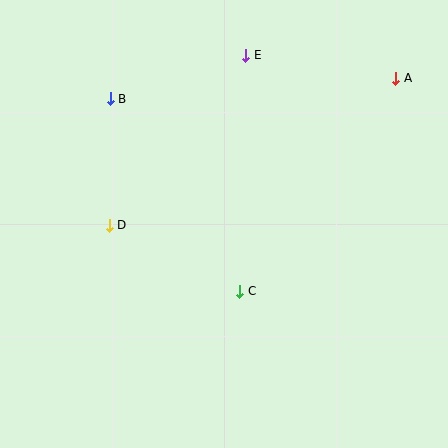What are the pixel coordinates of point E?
Point E is at (246, 55).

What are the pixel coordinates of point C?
Point C is at (240, 291).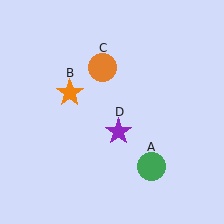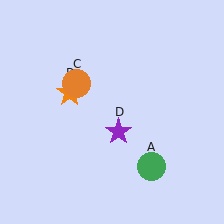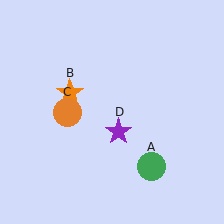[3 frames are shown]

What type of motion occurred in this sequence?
The orange circle (object C) rotated counterclockwise around the center of the scene.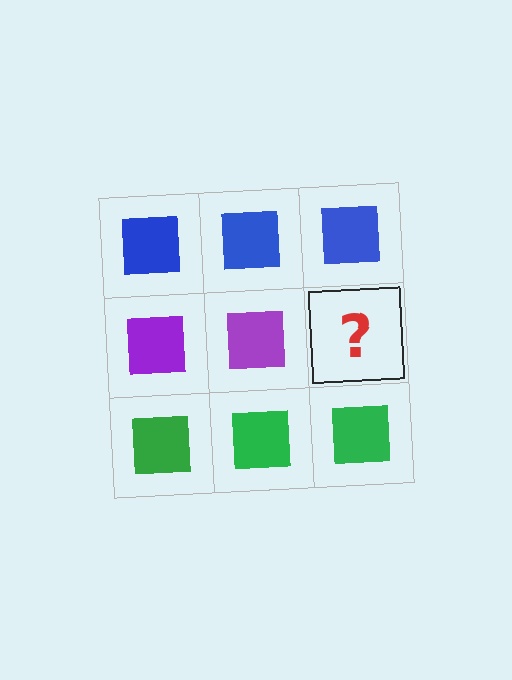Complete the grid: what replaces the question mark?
The question mark should be replaced with a purple square.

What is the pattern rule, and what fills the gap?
The rule is that each row has a consistent color. The gap should be filled with a purple square.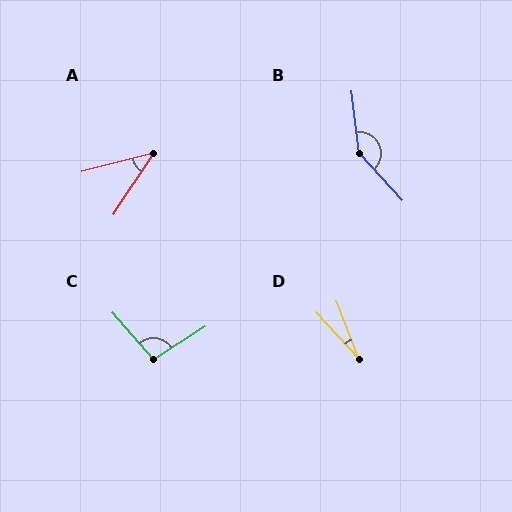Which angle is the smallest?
D, at approximately 21 degrees.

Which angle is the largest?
B, at approximately 144 degrees.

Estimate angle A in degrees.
Approximately 43 degrees.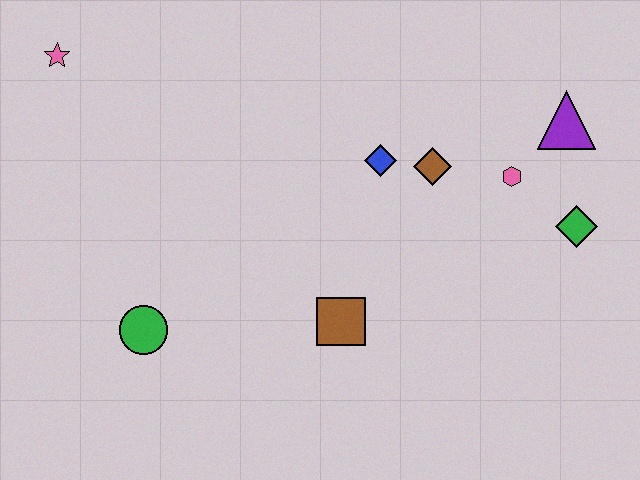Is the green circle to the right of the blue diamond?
No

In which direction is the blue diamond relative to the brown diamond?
The blue diamond is to the left of the brown diamond.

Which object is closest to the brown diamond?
The blue diamond is closest to the brown diamond.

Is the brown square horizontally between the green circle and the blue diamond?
Yes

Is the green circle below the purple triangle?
Yes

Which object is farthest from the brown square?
The pink star is farthest from the brown square.